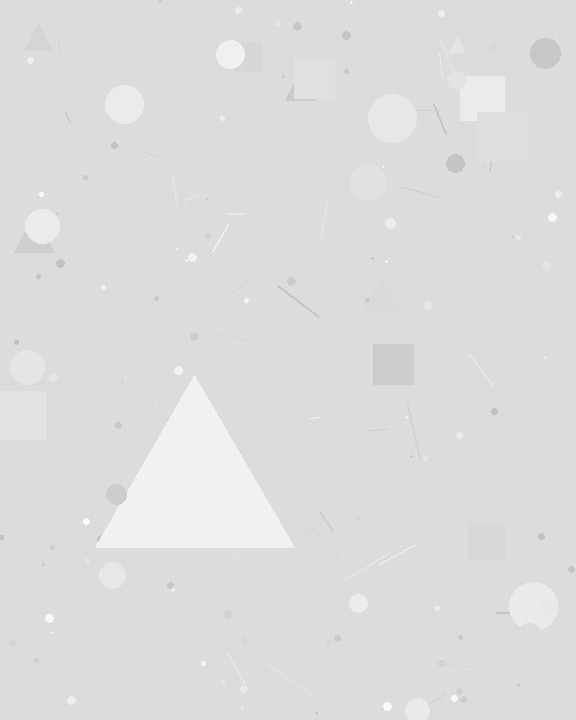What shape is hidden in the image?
A triangle is hidden in the image.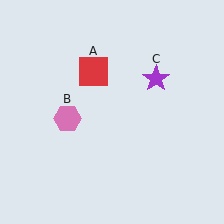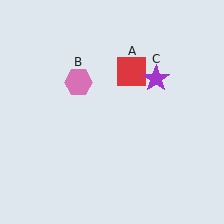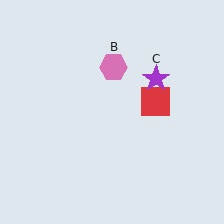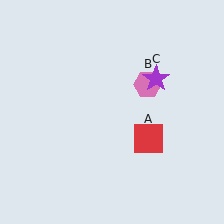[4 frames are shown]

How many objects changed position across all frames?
2 objects changed position: red square (object A), pink hexagon (object B).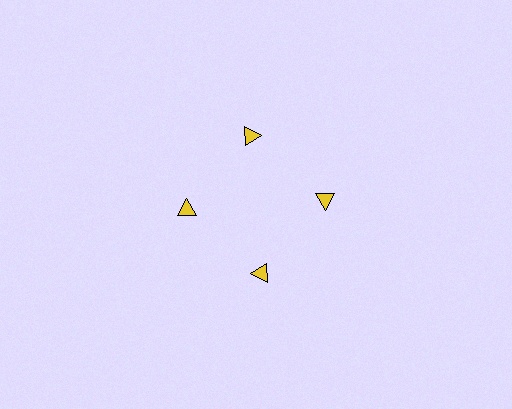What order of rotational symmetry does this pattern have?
This pattern has 4-fold rotational symmetry.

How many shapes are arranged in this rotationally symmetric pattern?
There are 4 shapes, arranged in 4 groups of 1.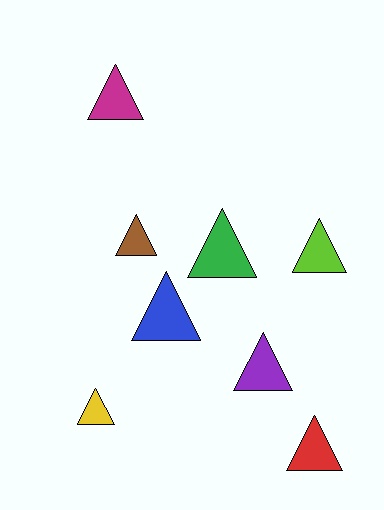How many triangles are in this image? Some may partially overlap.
There are 8 triangles.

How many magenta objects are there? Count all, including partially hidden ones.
There is 1 magenta object.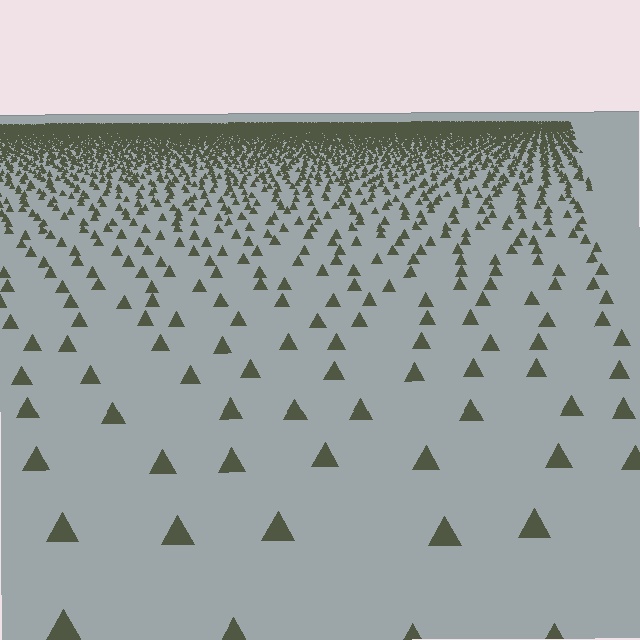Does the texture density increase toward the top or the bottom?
Density increases toward the top.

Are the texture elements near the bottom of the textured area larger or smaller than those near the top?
Larger. Near the bottom, elements are closer to the viewer and appear at a bigger on-screen size.